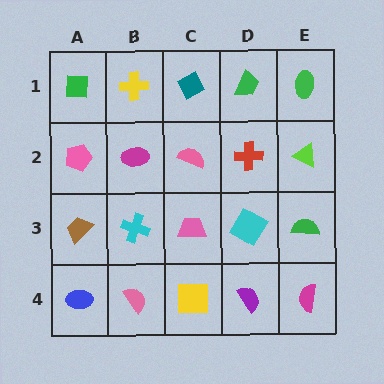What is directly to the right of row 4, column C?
A purple semicircle.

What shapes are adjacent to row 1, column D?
A red cross (row 2, column D), a teal diamond (row 1, column C), a green ellipse (row 1, column E).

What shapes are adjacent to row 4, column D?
A cyan diamond (row 3, column D), a yellow square (row 4, column C), a magenta semicircle (row 4, column E).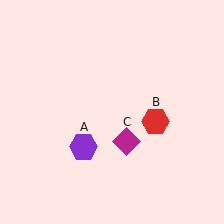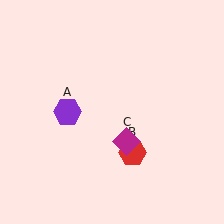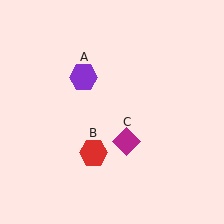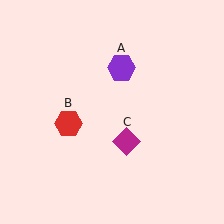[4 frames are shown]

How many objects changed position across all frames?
2 objects changed position: purple hexagon (object A), red hexagon (object B).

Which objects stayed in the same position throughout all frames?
Magenta diamond (object C) remained stationary.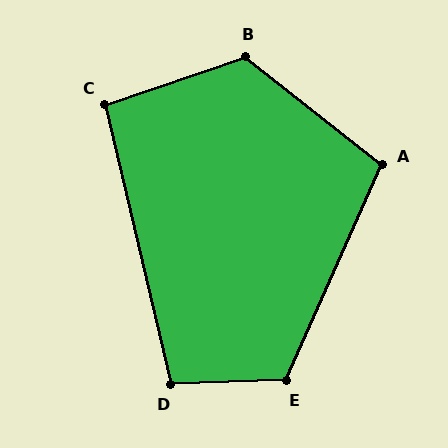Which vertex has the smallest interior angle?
C, at approximately 96 degrees.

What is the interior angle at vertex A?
Approximately 105 degrees (obtuse).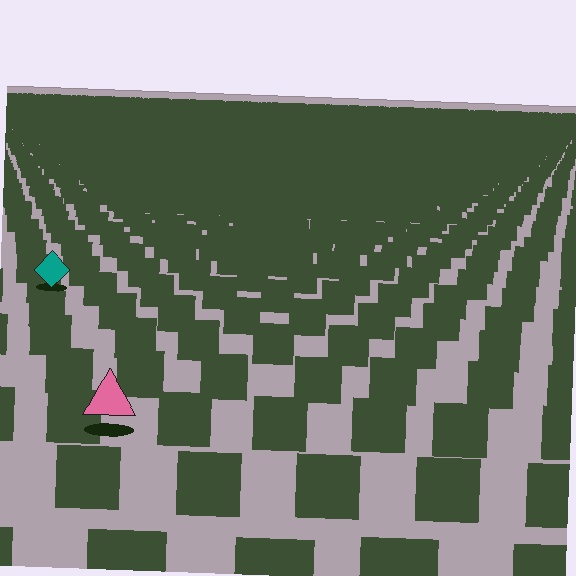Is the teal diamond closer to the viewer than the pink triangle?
No. The pink triangle is closer — you can tell from the texture gradient: the ground texture is coarser near it.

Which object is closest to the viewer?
The pink triangle is closest. The texture marks near it are larger and more spread out.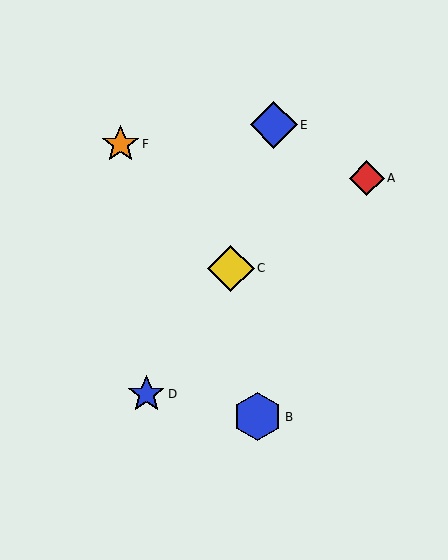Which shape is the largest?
The blue hexagon (labeled B) is the largest.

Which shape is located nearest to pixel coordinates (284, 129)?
The blue diamond (labeled E) at (274, 125) is nearest to that location.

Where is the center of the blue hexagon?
The center of the blue hexagon is at (258, 417).